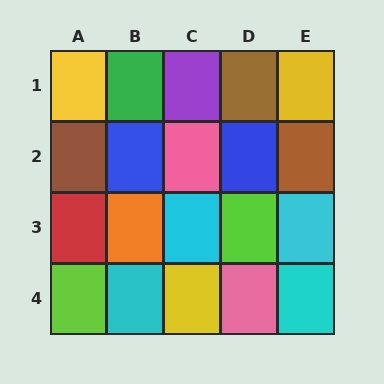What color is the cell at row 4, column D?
Pink.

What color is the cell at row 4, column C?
Yellow.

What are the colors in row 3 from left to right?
Red, orange, cyan, lime, cyan.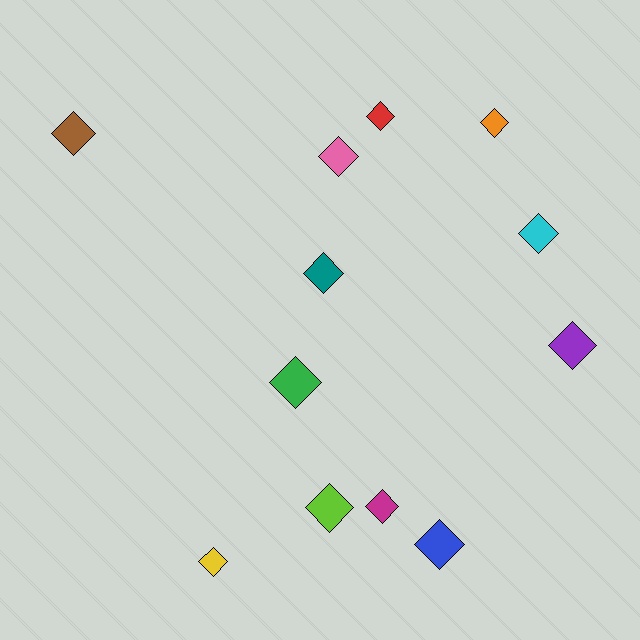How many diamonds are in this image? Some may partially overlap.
There are 12 diamonds.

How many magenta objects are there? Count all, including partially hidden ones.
There is 1 magenta object.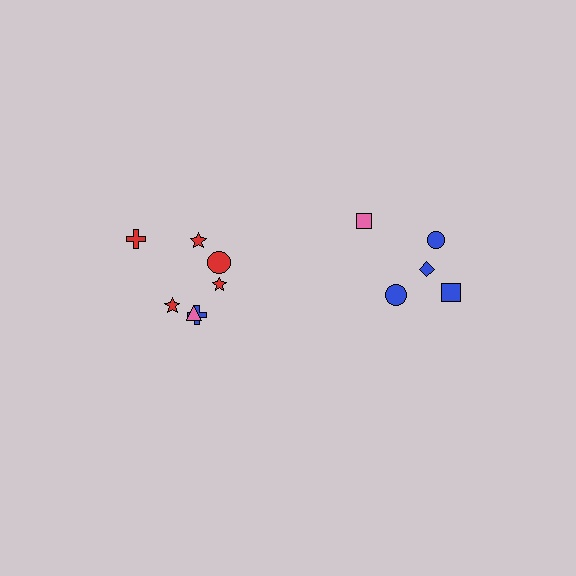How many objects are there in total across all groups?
There are 12 objects.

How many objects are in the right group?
There are 5 objects.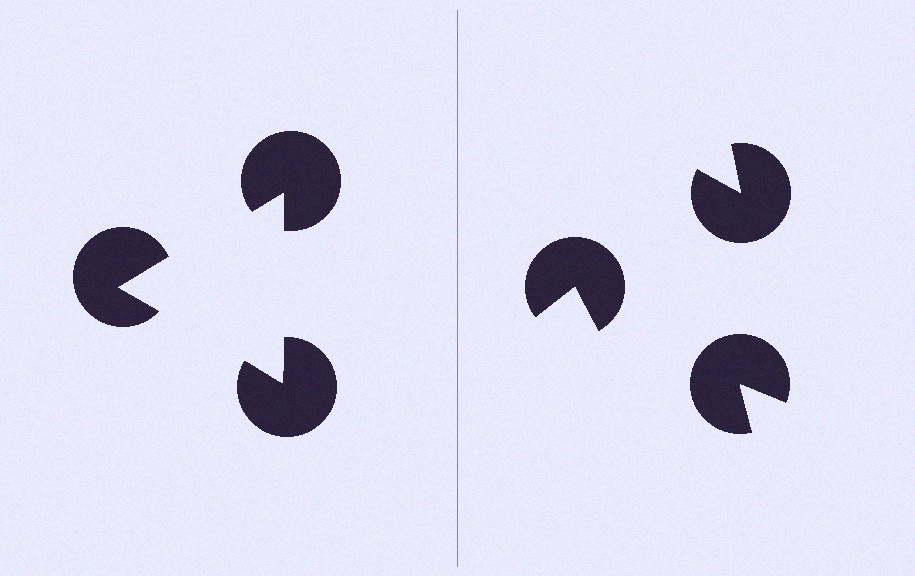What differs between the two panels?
The pac-man discs are positioned identically on both sides; only the wedge orientations differ. On the left they align to a triangle; on the right they are misaligned.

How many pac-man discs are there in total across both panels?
6 — 3 on each side.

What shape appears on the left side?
An illusory triangle.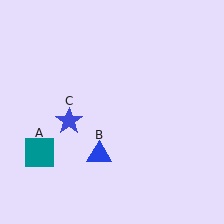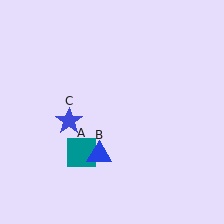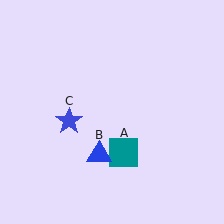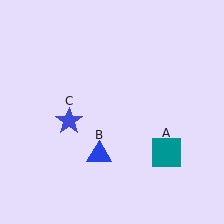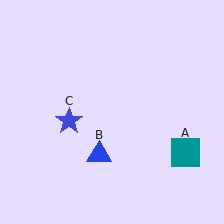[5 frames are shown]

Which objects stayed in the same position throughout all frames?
Blue triangle (object B) and blue star (object C) remained stationary.